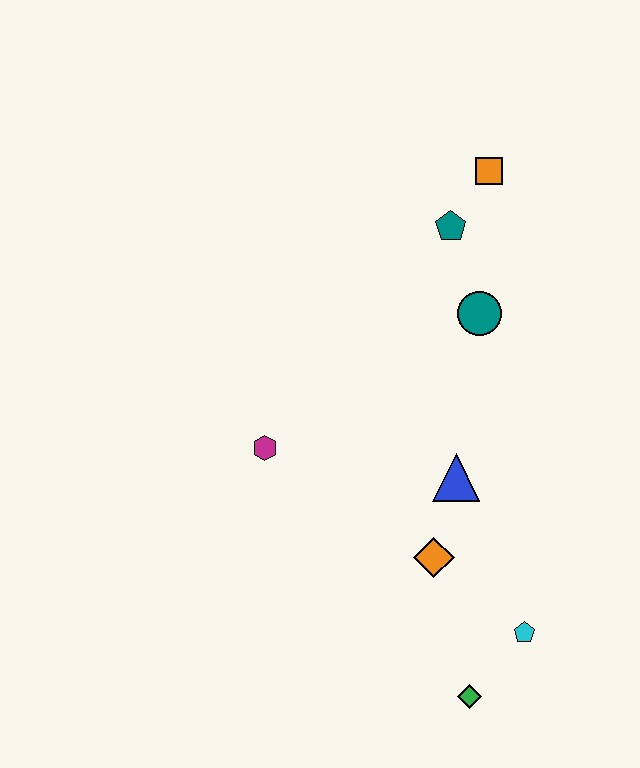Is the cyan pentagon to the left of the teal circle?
No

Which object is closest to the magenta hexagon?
The blue triangle is closest to the magenta hexagon.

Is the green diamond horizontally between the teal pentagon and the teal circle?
Yes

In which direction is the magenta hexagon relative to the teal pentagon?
The magenta hexagon is below the teal pentagon.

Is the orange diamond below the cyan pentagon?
No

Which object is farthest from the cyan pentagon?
The orange square is farthest from the cyan pentagon.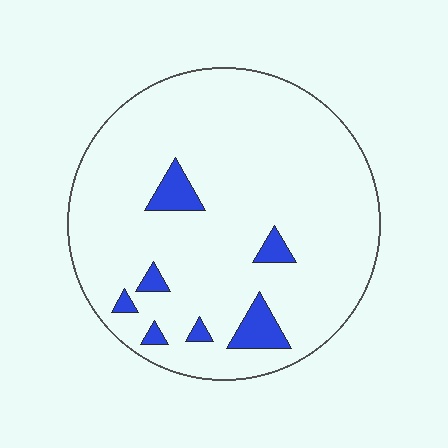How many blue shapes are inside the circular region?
7.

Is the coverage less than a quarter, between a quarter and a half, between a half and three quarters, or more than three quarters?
Less than a quarter.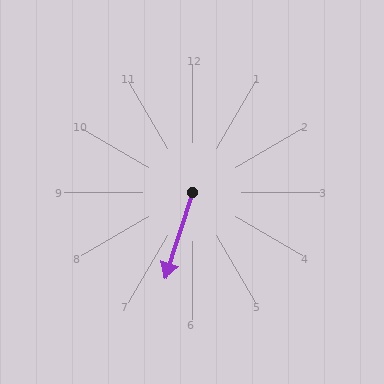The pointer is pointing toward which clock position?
Roughly 7 o'clock.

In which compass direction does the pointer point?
South.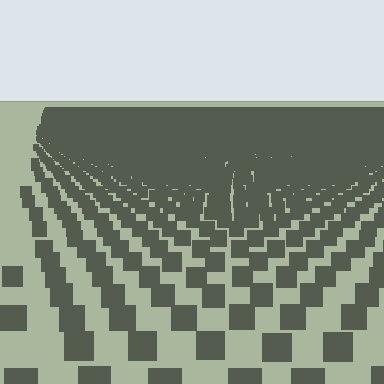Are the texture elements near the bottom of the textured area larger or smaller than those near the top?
Larger. Near the bottom, elements are closer to the viewer and appear at a bigger on-screen size.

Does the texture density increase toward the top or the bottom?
Density increases toward the top.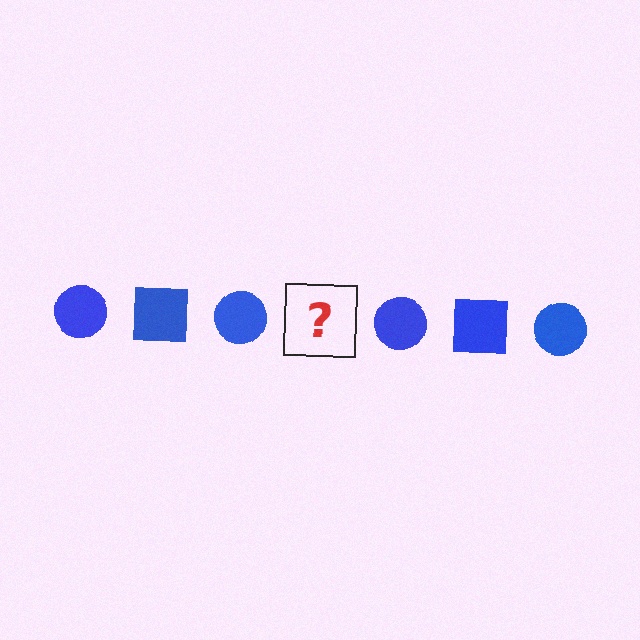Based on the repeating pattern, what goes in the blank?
The blank should be a blue square.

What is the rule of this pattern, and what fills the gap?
The rule is that the pattern cycles through circle, square shapes in blue. The gap should be filled with a blue square.